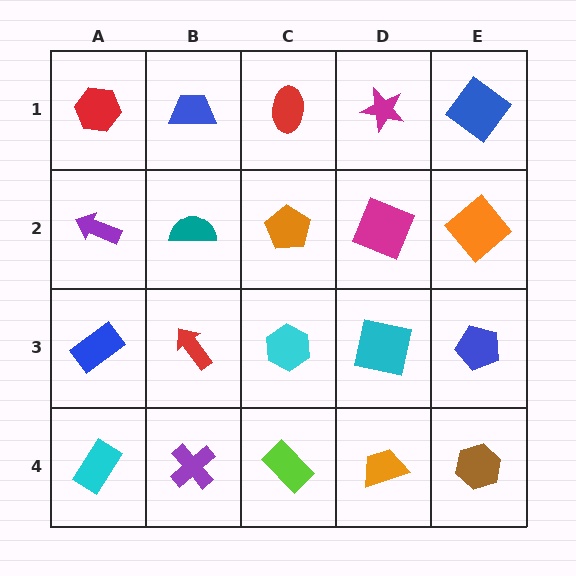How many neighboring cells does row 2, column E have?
3.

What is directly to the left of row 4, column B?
A cyan rectangle.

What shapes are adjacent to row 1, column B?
A teal semicircle (row 2, column B), a red hexagon (row 1, column A), a red ellipse (row 1, column C).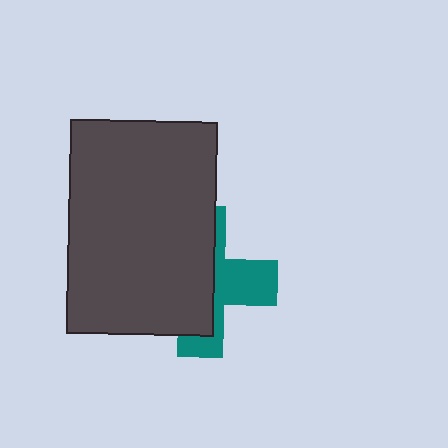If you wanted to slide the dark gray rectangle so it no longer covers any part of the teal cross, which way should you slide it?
Slide it left — that is the most direct way to separate the two shapes.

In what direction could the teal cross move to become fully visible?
The teal cross could move right. That would shift it out from behind the dark gray rectangle entirely.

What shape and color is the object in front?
The object in front is a dark gray rectangle.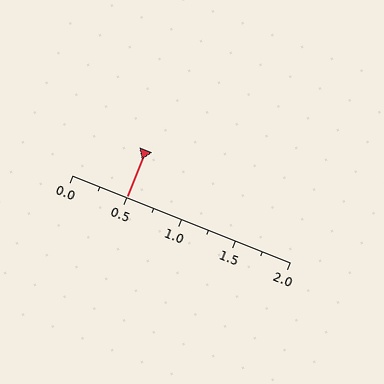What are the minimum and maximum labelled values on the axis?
The axis runs from 0.0 to 2.0.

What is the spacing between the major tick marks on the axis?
The major ticks are spaced 0.5 apart.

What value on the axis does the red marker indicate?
The marker indicates approximately 0.5.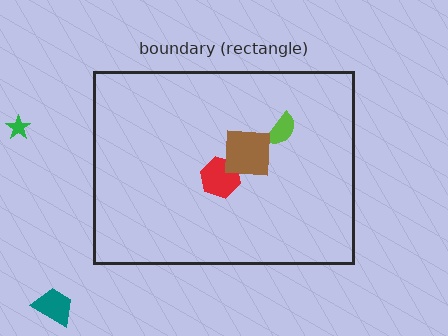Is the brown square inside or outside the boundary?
Inside.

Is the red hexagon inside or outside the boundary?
Inside.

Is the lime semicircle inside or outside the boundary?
Inside.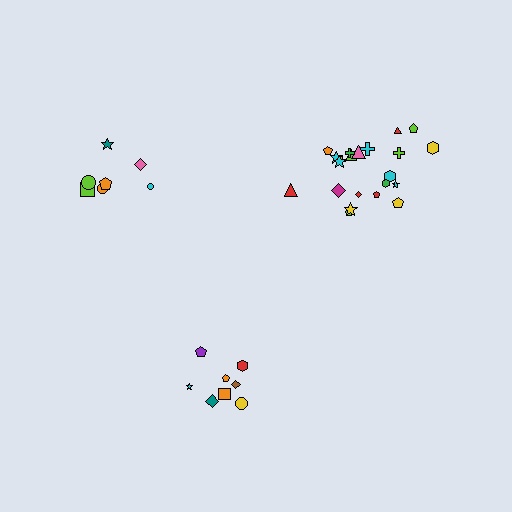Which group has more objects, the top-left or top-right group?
The top-right group.